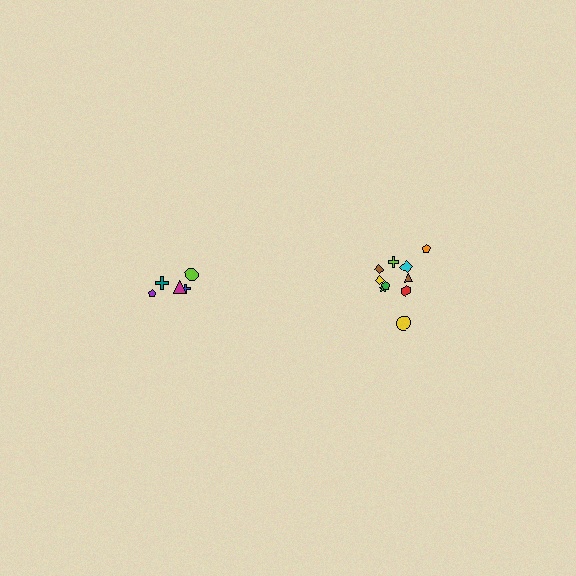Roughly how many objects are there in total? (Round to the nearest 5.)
Roughly 15 objects in total.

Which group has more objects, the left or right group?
The right group.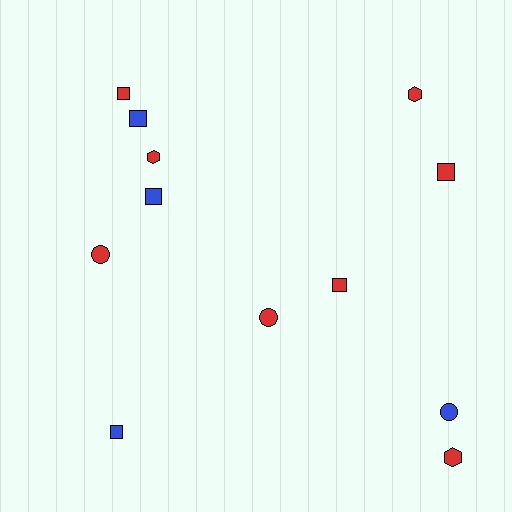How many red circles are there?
There are 2 red circles.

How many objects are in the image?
There are 12 objects.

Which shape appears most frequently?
Square, with 6 objects.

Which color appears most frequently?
Red, with 8 objects.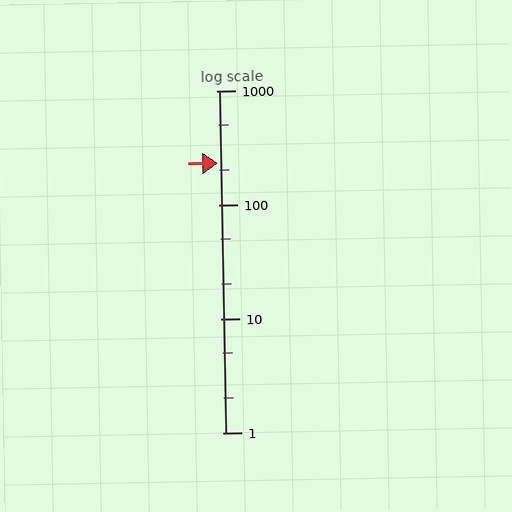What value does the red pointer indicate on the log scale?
The pointer indicates approximately 230.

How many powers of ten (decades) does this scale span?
The scale spans 3 decades, from 1 to 1000.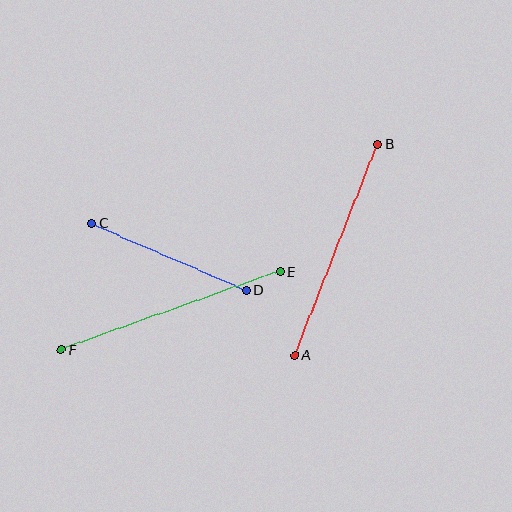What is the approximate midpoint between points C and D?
The midpoint is at approximately (169, 257) pixels.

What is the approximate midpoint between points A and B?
The midpoint is at approximately (336, 250) pixels.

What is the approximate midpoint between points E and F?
The midpoint is at approximately (170, 311) pixels.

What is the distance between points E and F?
The distance is approximately 233 pixels.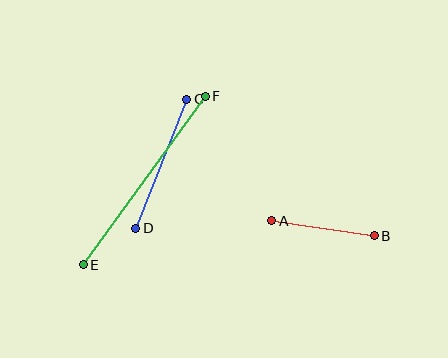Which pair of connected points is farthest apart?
Points E and F are farthest apart.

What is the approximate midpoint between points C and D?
The midpoint is at approximately (161, 164) pixels.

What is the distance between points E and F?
The distance is approximately 208 pixels.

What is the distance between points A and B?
The distance is approximately 104 pixels.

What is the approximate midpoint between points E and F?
The midpoint is at approximately (144, 180) pixels.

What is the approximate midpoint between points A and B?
The midpoint is at approximately (323, 228) pixels.